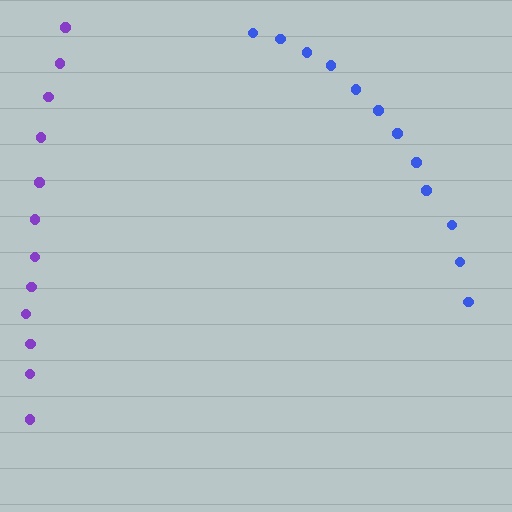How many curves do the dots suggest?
There are 2 distinct paths.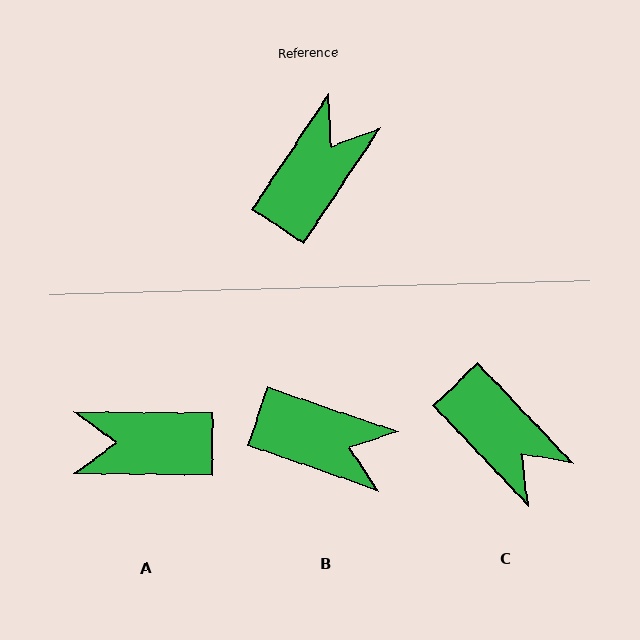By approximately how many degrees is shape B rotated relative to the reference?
Approximately 76 degrees clockwise.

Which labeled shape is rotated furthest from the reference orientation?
A, about 123 degrees away.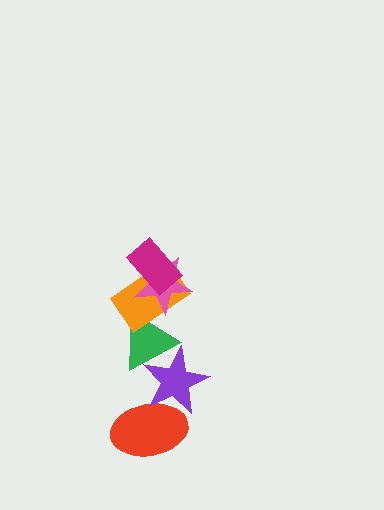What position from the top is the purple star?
The purple star is 5th from the top.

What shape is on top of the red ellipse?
The purple star is on top of the red ellipse.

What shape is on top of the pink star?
The magenta rectangle is on top of the pink star.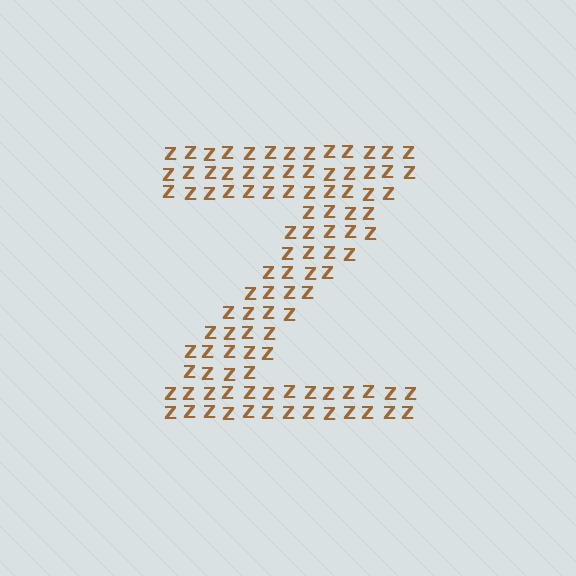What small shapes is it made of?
It is made of small letter Z's.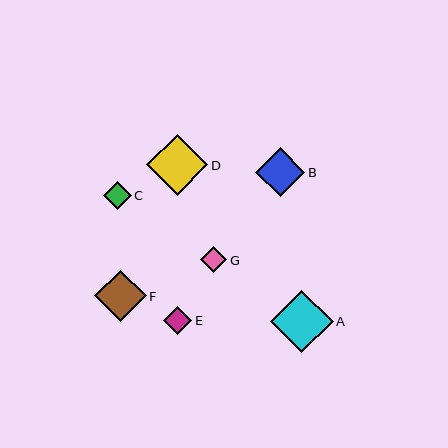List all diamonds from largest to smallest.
From largest to smallest: A, D, F, B, E, C, G.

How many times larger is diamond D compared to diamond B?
Diamond D is approximately 1.2 times the size of diamond B.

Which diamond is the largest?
Diamond A is the largest with a size of approximately 63 pixels.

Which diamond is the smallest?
Diamond G is the smallest with a size of approximately 26 pixels.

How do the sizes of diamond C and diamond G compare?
Diamond C and diamond G are approximately the same size.